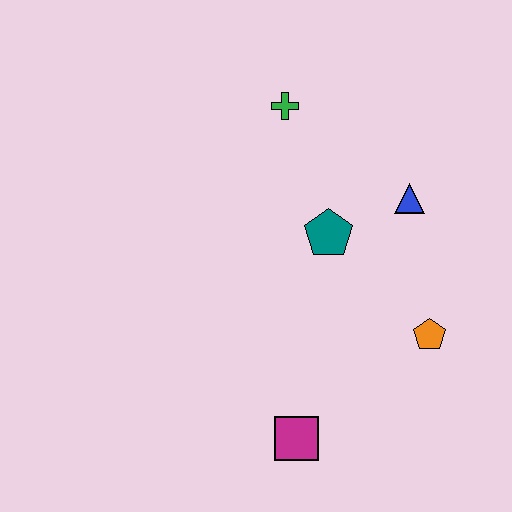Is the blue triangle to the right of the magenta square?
Yes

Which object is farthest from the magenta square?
The green cross is farthest from the magenta square.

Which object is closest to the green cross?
The teal pentagon is closest to the green cross.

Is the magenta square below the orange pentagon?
Yes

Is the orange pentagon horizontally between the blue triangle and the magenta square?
No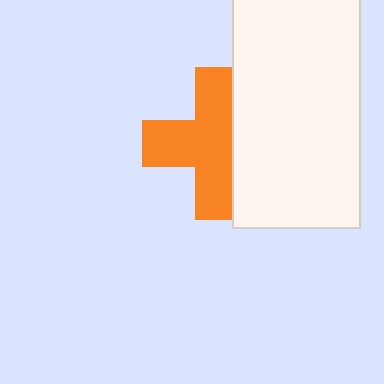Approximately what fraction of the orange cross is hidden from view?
Roughly 33% of the orange cross is hidden behind the white rectangle.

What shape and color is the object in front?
The object in front is a white rectangle.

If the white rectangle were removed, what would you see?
You would see the complete orange cross.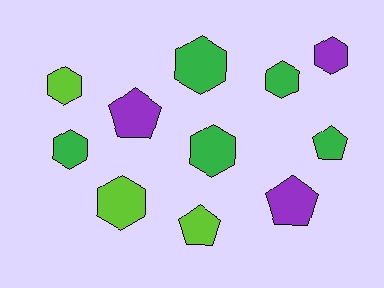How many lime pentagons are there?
There is 1 lime pentagon.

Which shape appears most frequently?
Hexagon, with 7 objects.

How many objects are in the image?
There are 11 objects.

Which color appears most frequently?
Green, with 5 objects.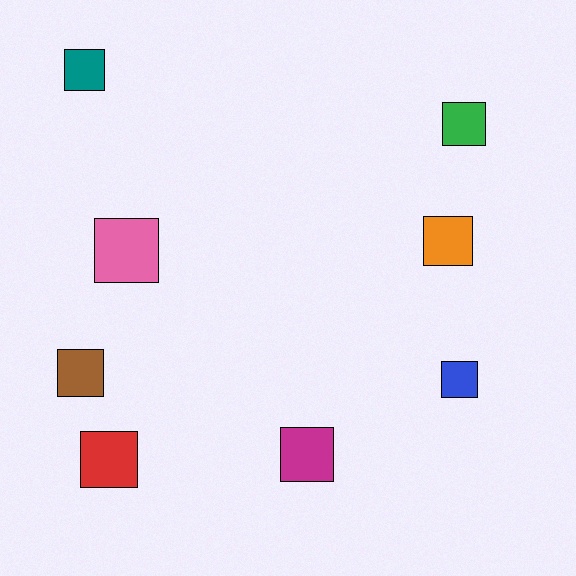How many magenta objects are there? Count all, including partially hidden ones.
There is 1 magenta object.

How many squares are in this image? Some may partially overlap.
There are 8 squares.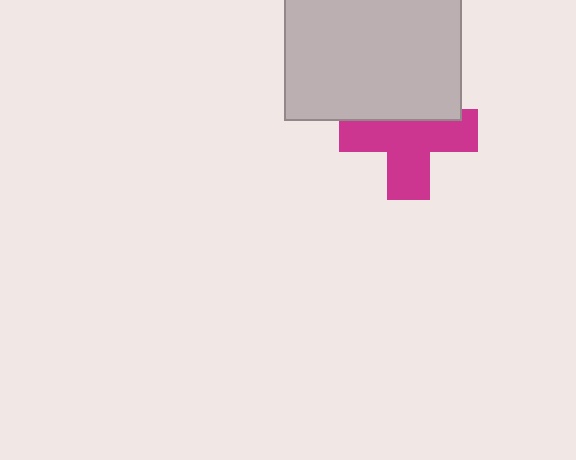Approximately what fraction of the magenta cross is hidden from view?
Roughly 35% of the magenta cross is hidden behind the light gray square.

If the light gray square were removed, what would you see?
You would see the complete magenta cross.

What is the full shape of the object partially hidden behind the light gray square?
The partially hidden object is a magenta cross.